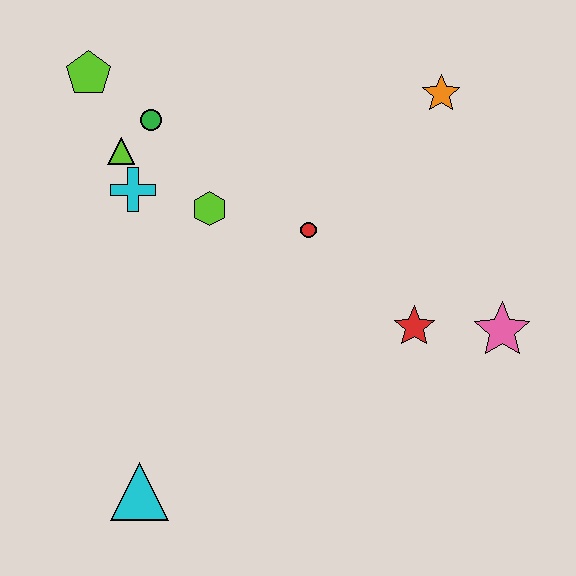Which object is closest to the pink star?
The red star is closest to the pink star.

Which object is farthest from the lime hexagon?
The pink star is farthest from the lime hexagon.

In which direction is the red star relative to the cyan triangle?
The red star is to the right of the cyan triangle.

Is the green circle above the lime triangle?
Yes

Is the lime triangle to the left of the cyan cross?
Yes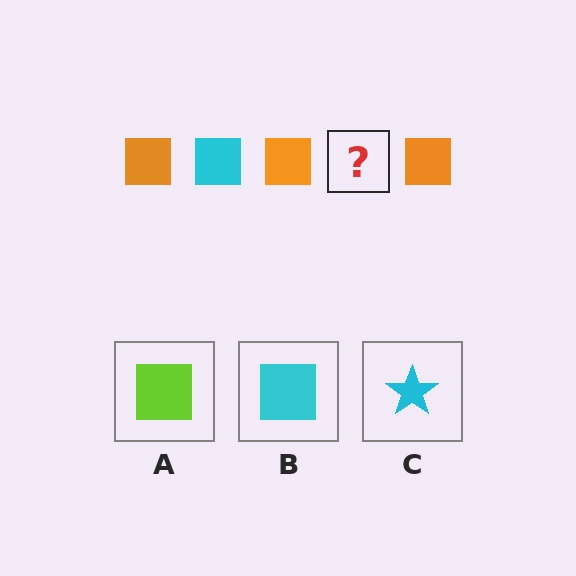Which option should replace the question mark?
Option B.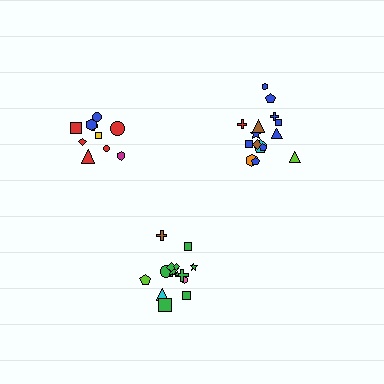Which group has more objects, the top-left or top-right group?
The top-right group.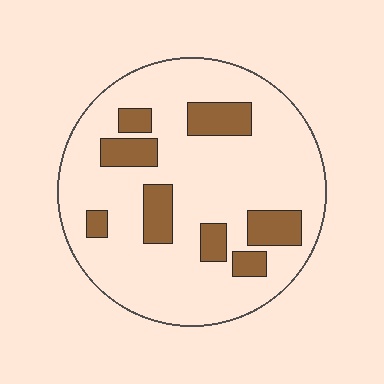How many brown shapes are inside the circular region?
8.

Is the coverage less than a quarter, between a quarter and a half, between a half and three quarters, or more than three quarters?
Less than a quarter.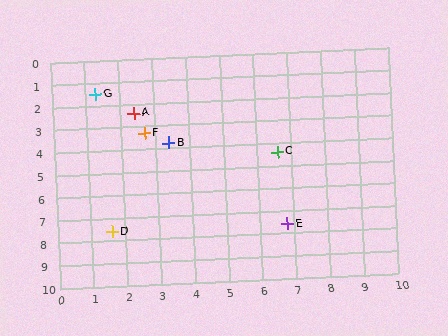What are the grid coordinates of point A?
Point A is at approximately (2.4, 2.4).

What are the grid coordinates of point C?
Point C is at approximately (6.6, 4.4).